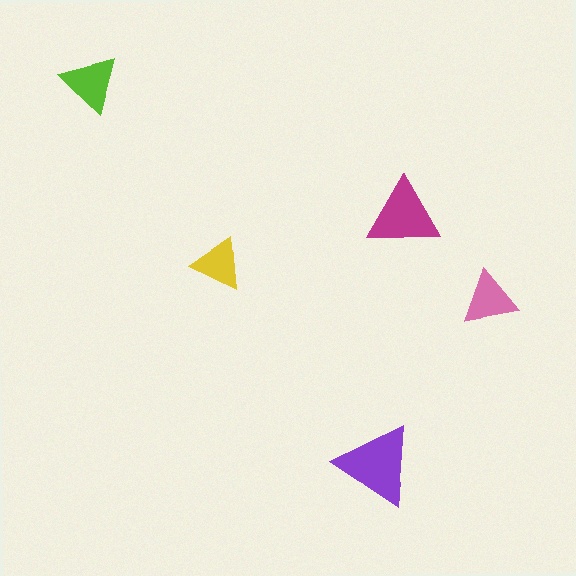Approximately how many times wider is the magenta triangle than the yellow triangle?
About 1.5 times wider.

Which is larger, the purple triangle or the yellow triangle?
The purple one.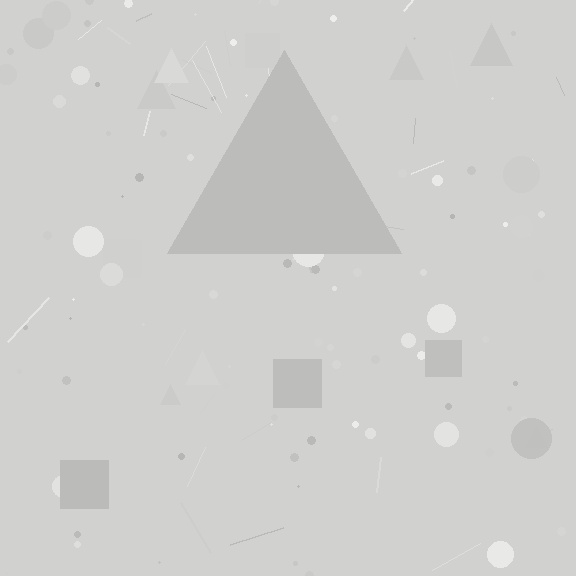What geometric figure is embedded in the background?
A triangle is embedded in the background.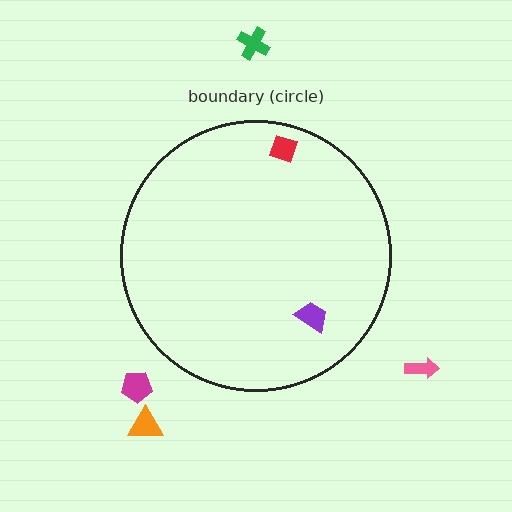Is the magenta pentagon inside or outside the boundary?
Outside.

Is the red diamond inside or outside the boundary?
Inside.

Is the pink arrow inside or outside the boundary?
Outside.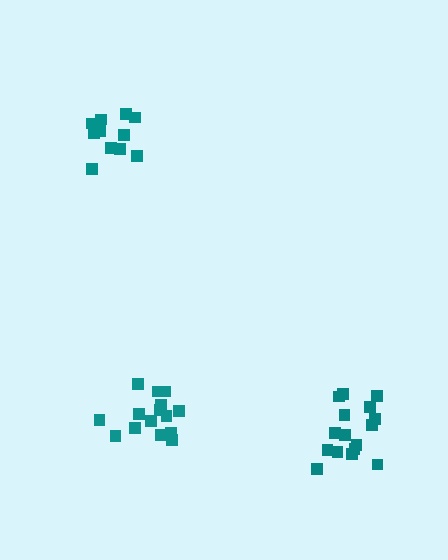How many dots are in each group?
Group 1: 15 dots, Group 2: 11 dots, Group 3: 16 dots (42 total).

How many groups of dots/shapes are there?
There are 3 groups.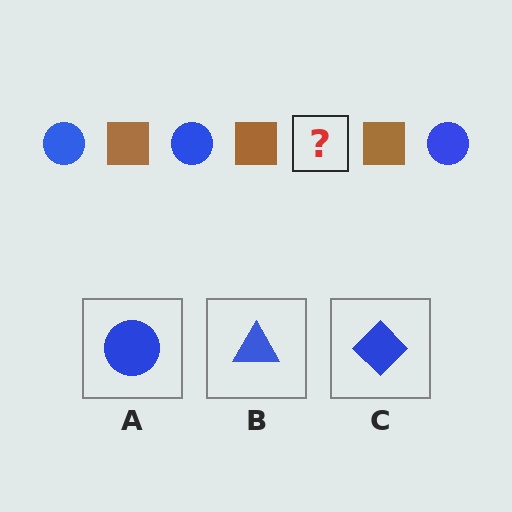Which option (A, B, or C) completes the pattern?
A.